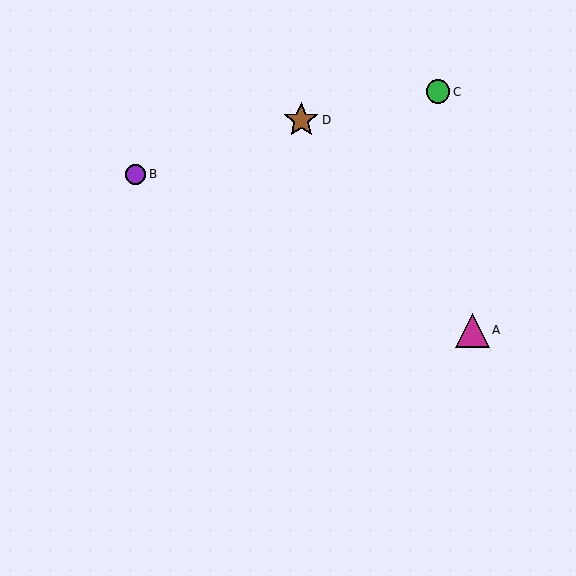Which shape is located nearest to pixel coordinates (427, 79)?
The green circle (labeled C) at (438, 92) is nearest to that location.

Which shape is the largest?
The brown star (labeled D) is the largest.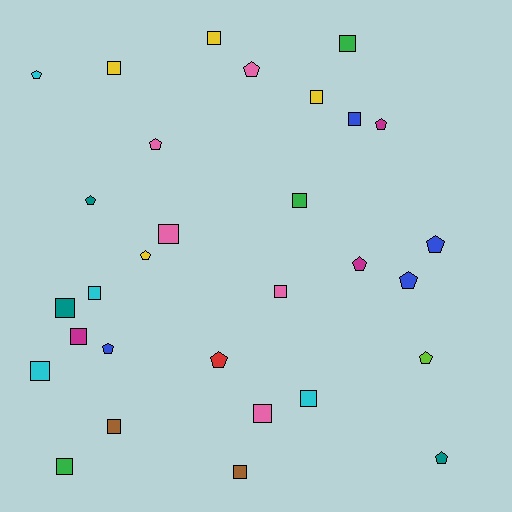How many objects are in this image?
There are 30 objects.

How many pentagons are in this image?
There are 13 pentagons.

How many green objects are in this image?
There are 3 green objects.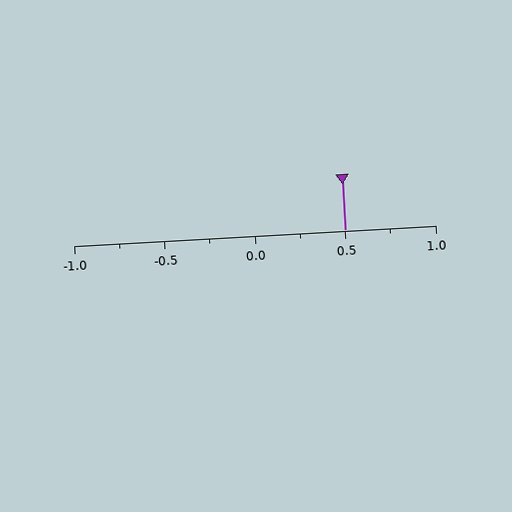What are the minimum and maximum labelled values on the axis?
The axis runs from -1.0 to 1.0.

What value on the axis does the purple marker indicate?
The marker indicates approximately 0.5.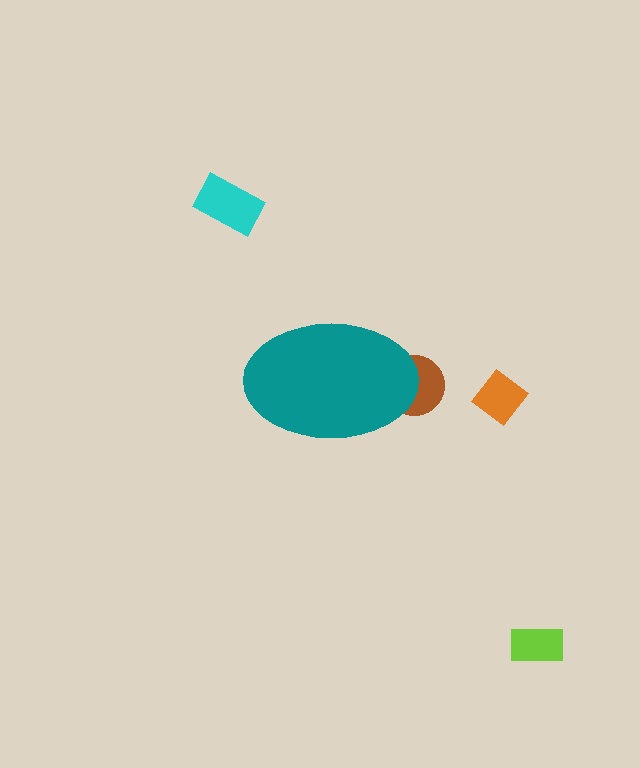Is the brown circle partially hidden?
Yes, the brown circle is partially hidden behind the teal ellipse.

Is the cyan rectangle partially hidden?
No, the cyan rectangle is fully visible.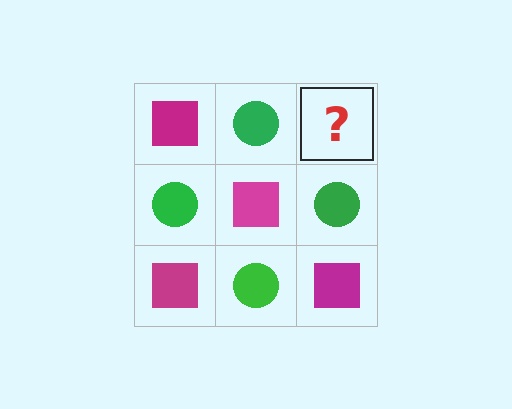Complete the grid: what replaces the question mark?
The question mark should be replaced with a magenta square.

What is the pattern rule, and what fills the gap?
The rule is that it alternates magenta square and green circle in a checkerboard pattern. The gap should be filled with a magenta square.